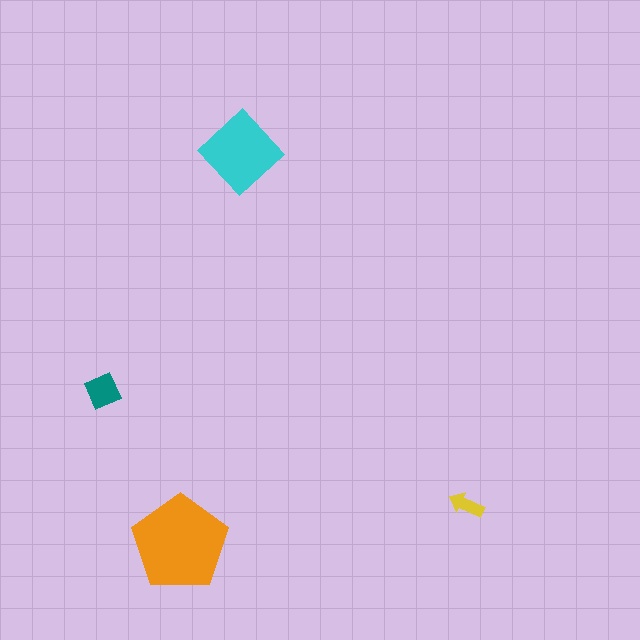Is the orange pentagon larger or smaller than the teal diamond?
Larger.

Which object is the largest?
The orange pentagon.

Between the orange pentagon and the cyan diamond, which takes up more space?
The orange pentagon.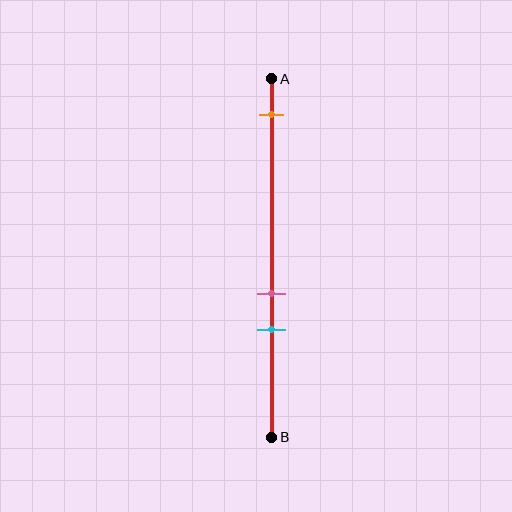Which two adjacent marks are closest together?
The pink and cyan marks are the closest adjacent pair.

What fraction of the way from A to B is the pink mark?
The pink mark is approximately 60% (0.6) of the way from A to B.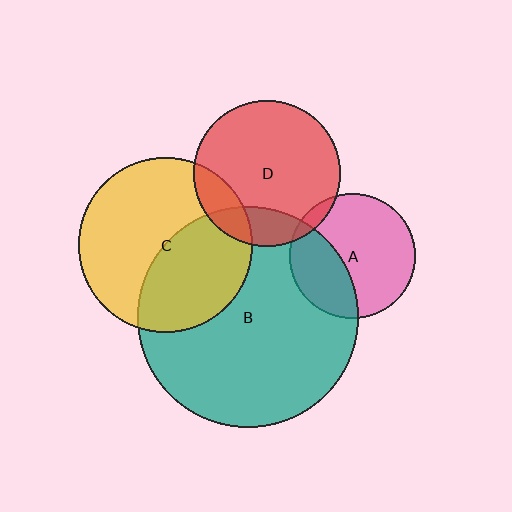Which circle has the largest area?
Circle B (teal).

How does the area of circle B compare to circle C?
Approximately 1.6 times.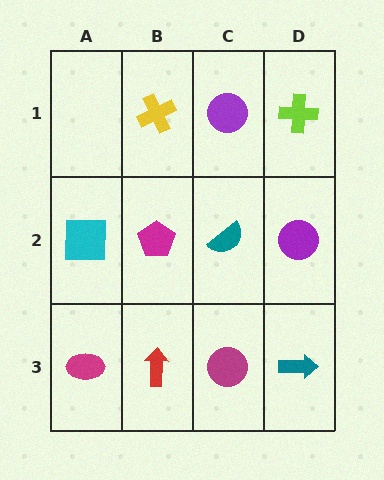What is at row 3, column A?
A magenta ellipse.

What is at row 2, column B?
A magenta pentagon.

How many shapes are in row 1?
3 shapes.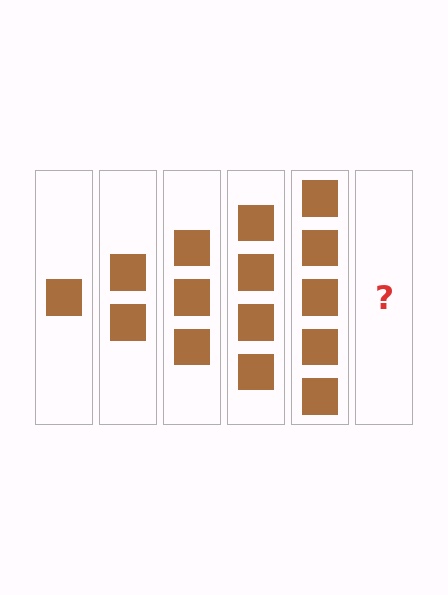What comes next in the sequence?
The next element should be 6 squares.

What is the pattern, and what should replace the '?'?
The pattern is that each step adds one more square. The '?' should be 6 squares.